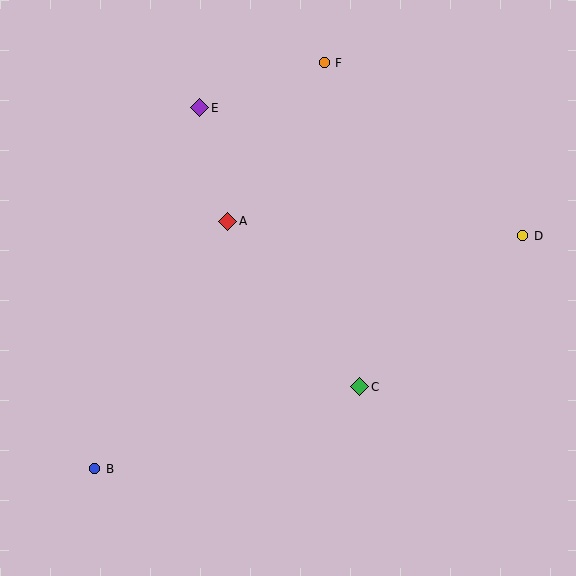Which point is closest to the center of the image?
Point A at (228, 221) is closest to the center.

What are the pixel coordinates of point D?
Point D is at (523, 236).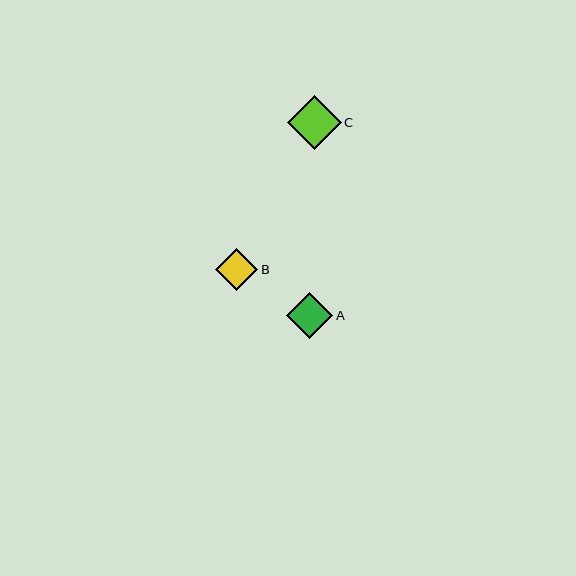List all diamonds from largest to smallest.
From largest to smallest: C, A, B.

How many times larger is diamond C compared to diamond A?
Diamond C is approximately 1.2 times the size of diamond A.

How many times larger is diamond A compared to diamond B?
Diamond A is approximately 1.1 times the size of diamond B.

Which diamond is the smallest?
Diamond B is the smallest with a size of approximately 42 pixels.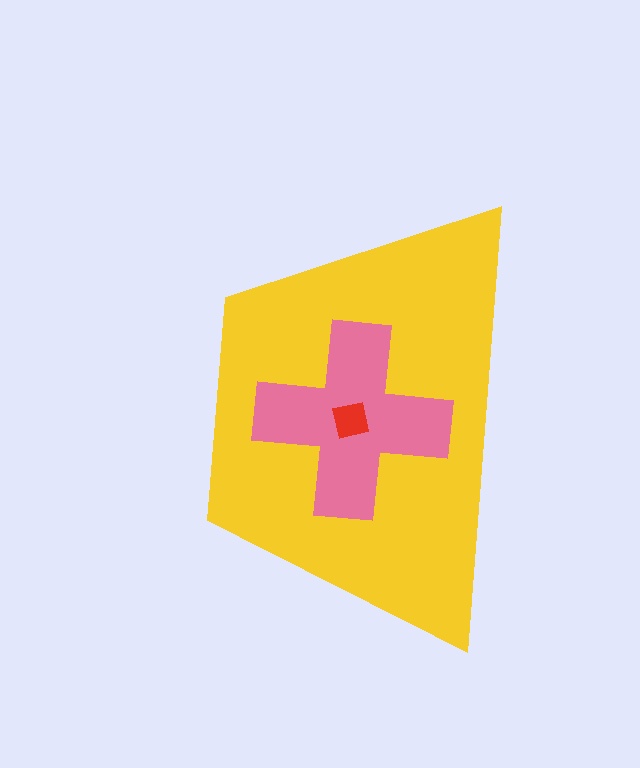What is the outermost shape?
The yellow trapezoid.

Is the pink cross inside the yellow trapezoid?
Yes.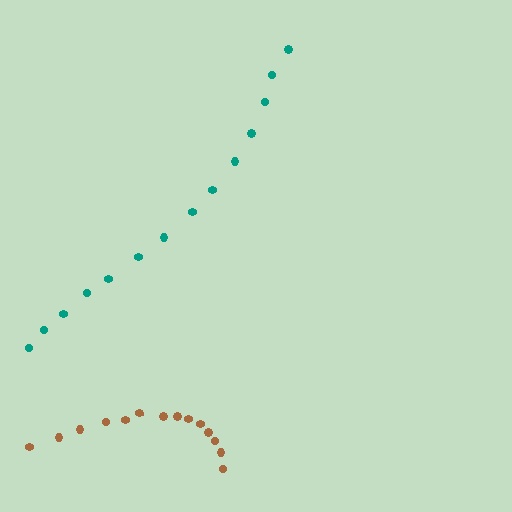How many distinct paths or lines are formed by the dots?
There are 2 distinct paths.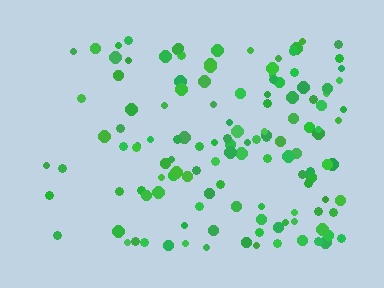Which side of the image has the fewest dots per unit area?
The left.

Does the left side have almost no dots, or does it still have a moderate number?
Still a moderate number, just noticeably fewer than the right.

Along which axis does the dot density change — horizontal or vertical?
Horizontal.